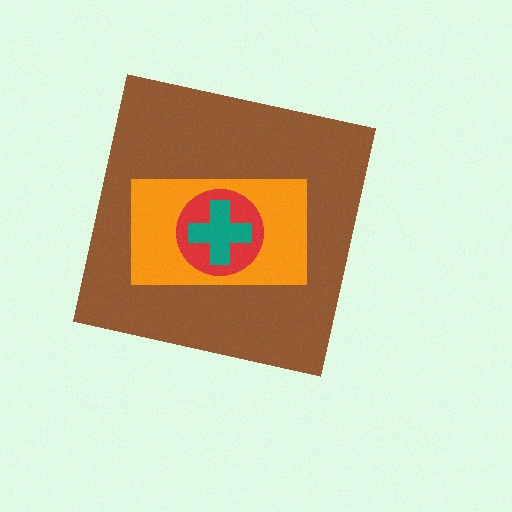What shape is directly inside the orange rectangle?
The red circle.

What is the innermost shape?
The teal cross.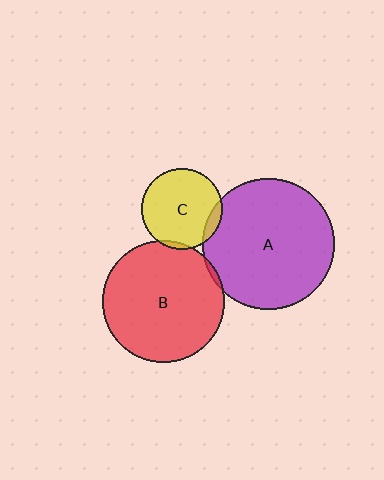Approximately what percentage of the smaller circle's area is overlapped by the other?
Approximately 5%.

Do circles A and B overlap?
Yes.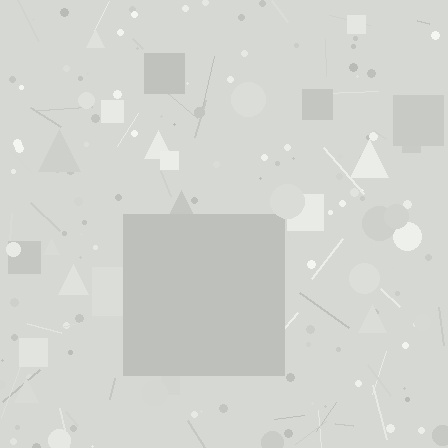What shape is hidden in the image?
A square is hidden in the image.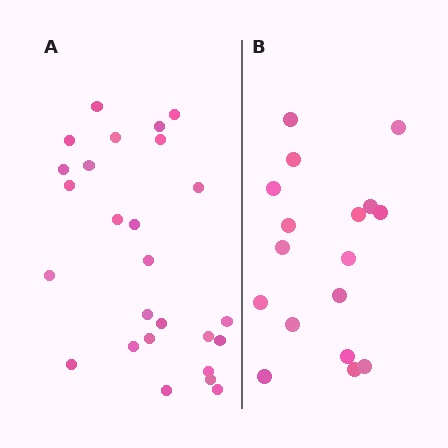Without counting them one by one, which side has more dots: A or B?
Region A (the left region) has more dots.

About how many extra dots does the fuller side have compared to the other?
Region A has roughly 8 or so more dots than region B.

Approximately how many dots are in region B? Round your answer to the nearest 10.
About 20 dots. (The exact count is 17, which rounds to 20.)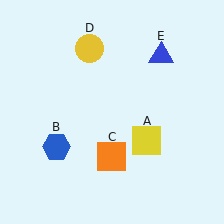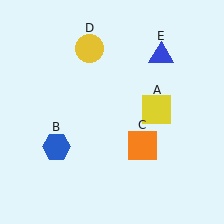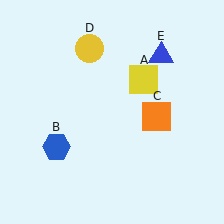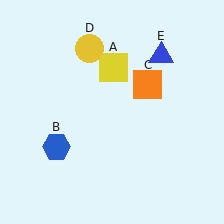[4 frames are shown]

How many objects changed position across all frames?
2 objects changed position: yellow square (object A), orange square (object C).